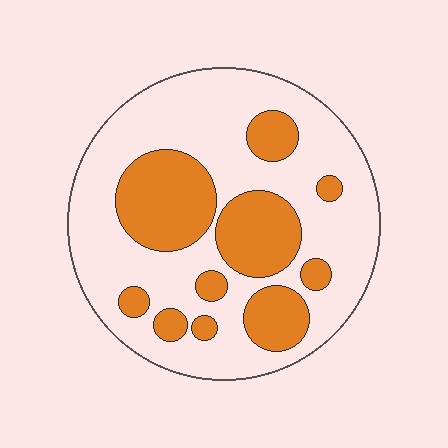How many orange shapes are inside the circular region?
10.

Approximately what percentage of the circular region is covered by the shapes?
Approximately 30%.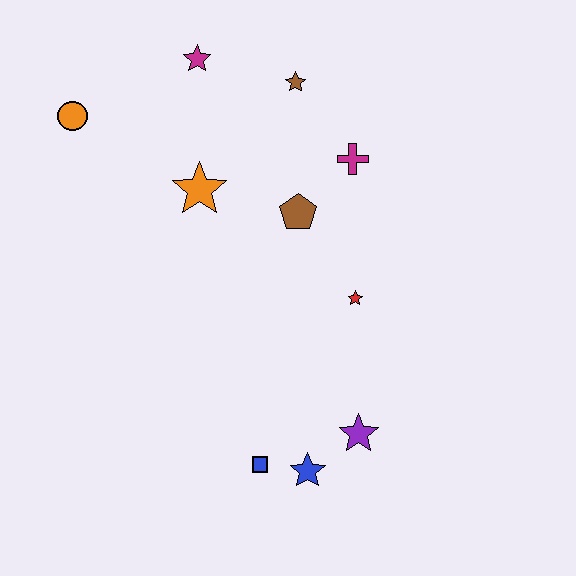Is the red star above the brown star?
No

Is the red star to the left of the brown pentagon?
No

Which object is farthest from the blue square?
The magenta star is farthest from the blue square.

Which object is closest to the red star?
The brown pentagon is closest to the red star.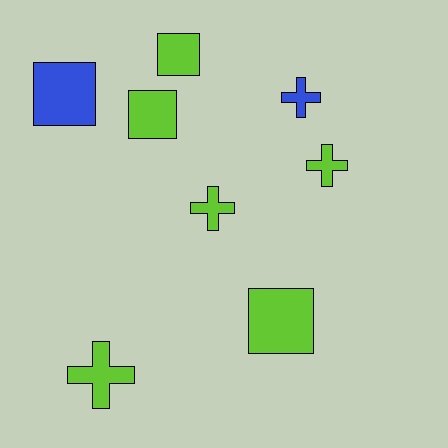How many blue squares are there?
There is 1 blue square.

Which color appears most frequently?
Lime, with 6 objects.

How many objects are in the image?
There are 8 objects.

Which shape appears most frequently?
Square, with 4 objects.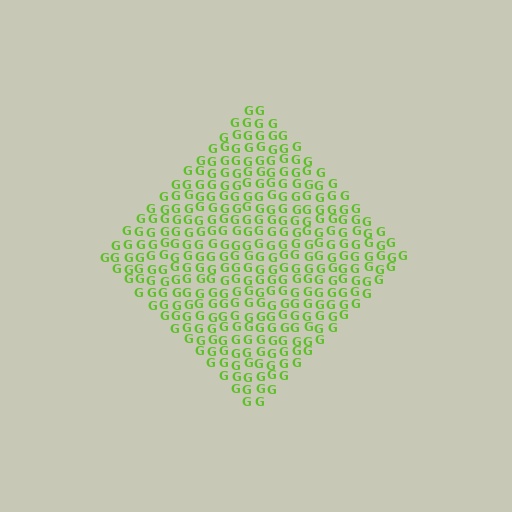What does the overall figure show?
The overall figure shows a diamond.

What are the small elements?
The small elements are letter G's.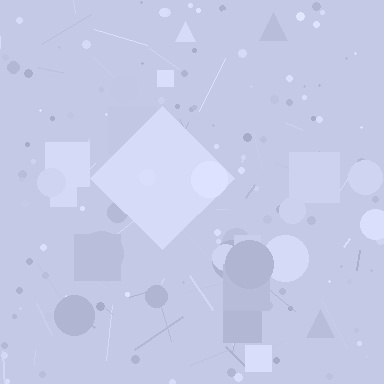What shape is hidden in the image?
A diamond is hidden in the image.